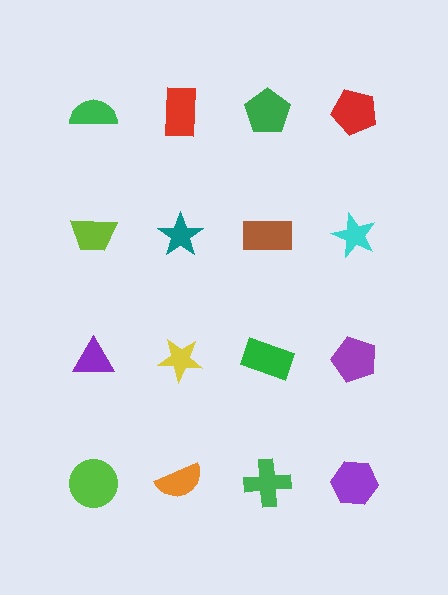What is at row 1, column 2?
A red rectangle.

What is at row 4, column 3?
A green cross.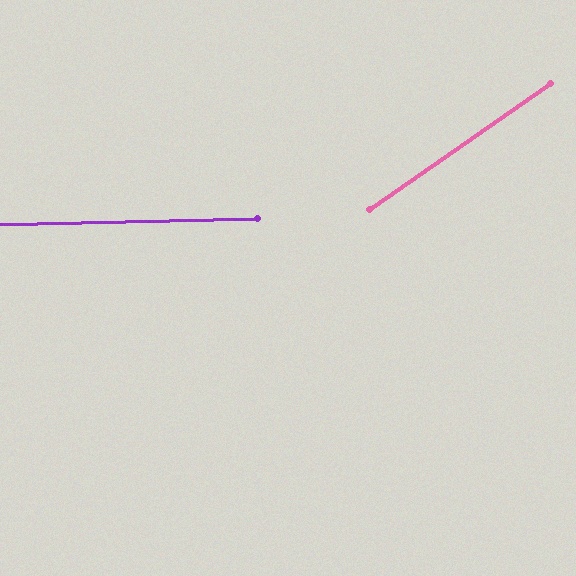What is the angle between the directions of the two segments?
Approximately 33 degrees.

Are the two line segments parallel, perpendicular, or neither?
Neither parallel nor perpendicular — they differ by about 33°.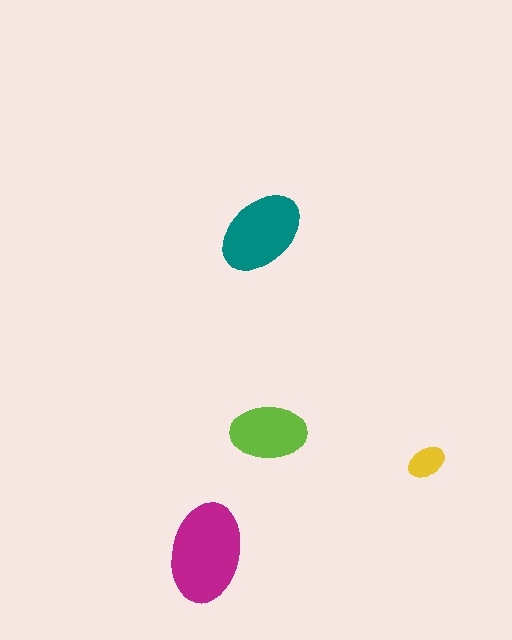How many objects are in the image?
There are 4 objects in the image.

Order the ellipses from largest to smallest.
the magenta one, the teal one, the lime one, the yellow one.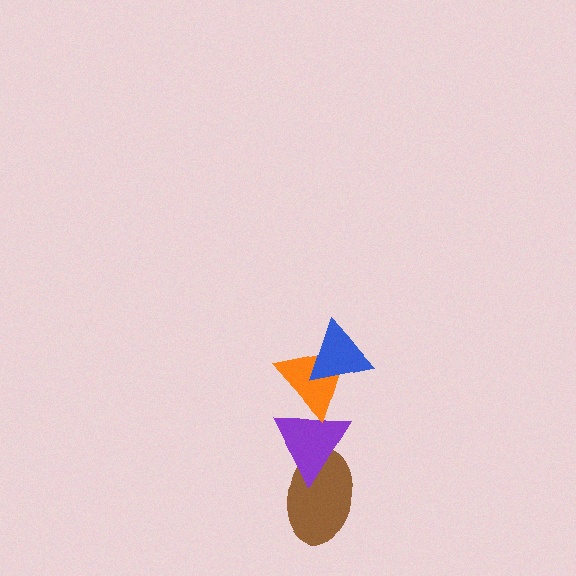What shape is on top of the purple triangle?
The orange triangle is on top of the purple triangle.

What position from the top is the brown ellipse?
The brown ellipse is 4th from the top.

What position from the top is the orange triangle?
The orange triangle is 2nd from the top.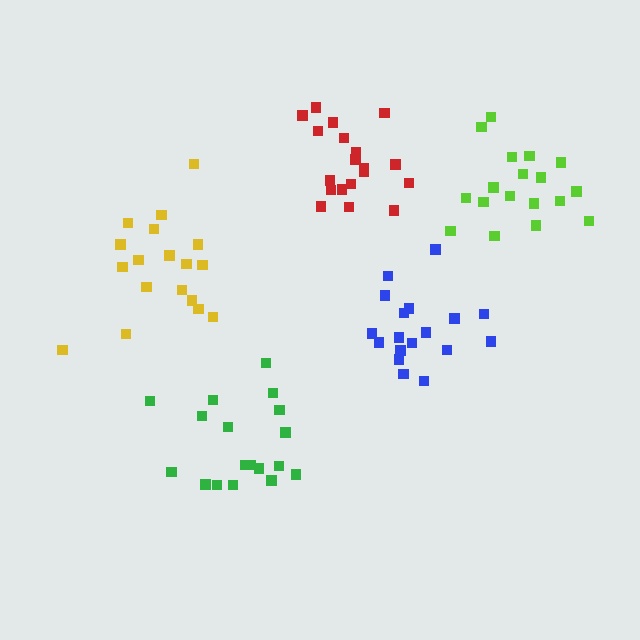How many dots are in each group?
Group 1: 18 dots, Group 2: 18 dots, Group 3: 18 dots, Group 4: 18 dots, Group 5: 19 dots (91 total).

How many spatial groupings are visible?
There are 5 spatial groupings.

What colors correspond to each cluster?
The clusters are colored: green, blue, yellow, lime, red.